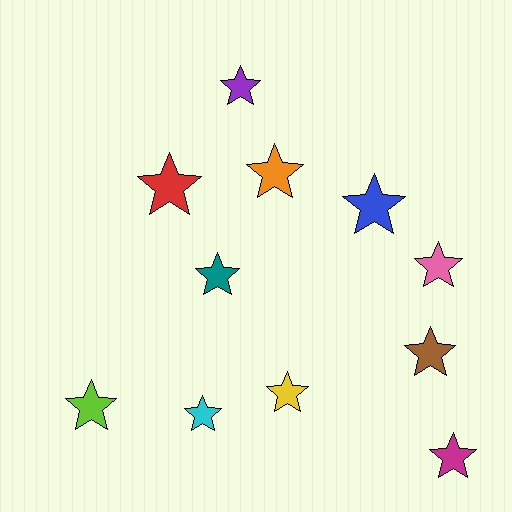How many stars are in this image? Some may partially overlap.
There are 11 stars.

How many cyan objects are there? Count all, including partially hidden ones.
There is 1 cyan object.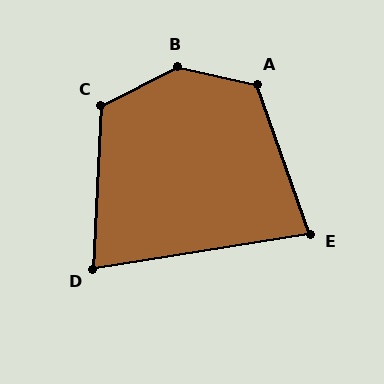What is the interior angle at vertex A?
Approximately 122 degrees (obtuse).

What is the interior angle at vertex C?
Approximately 119 degrees (obtuse).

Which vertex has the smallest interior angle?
D, at approximately 78 degrees.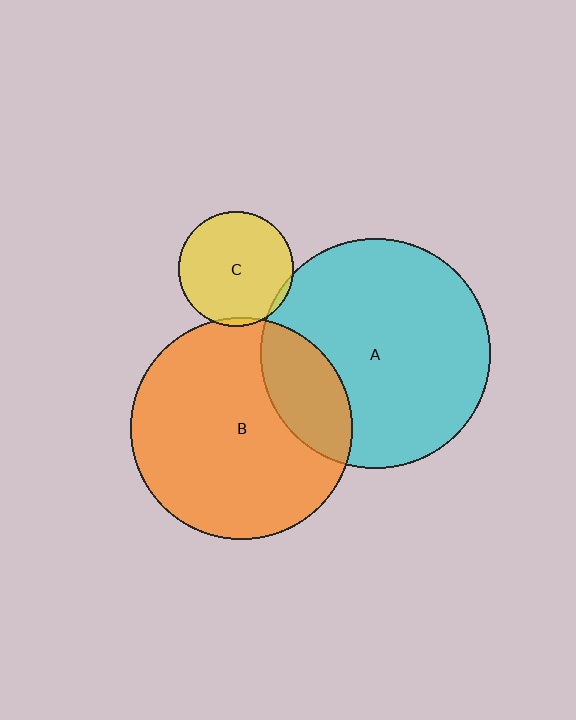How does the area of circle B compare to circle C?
Approximately 3.7 times.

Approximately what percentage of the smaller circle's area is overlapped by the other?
Approximately 20%.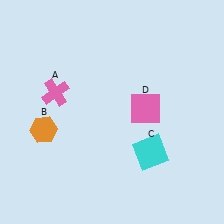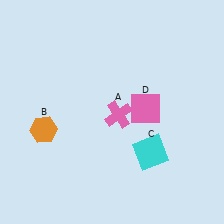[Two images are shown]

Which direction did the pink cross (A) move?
The pink cross (A) moved right.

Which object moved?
The pink cross (A) moved right.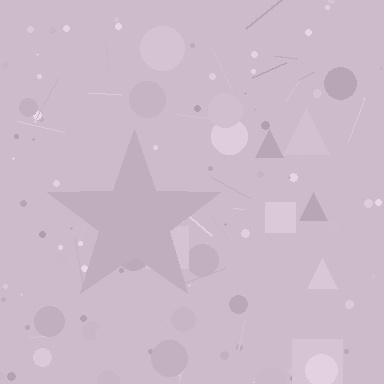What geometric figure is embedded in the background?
A star is embedded in the background.